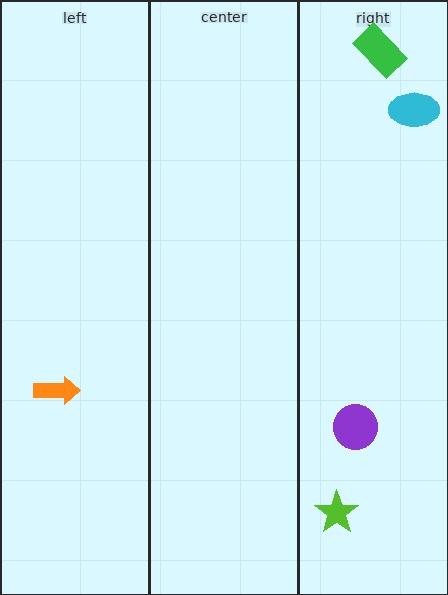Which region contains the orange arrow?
The left region.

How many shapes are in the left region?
1.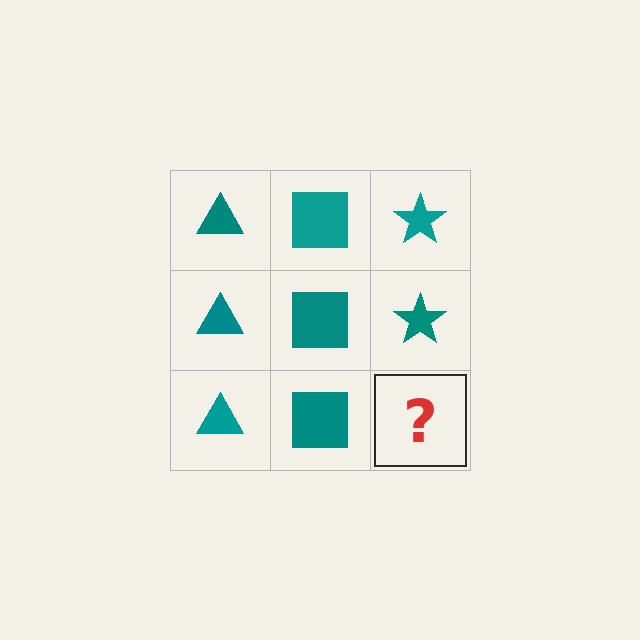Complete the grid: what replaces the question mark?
The question mark should be replaced with a teal star.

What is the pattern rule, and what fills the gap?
The rule is that each column has a consistent shape. The gap should be filled with a teal star.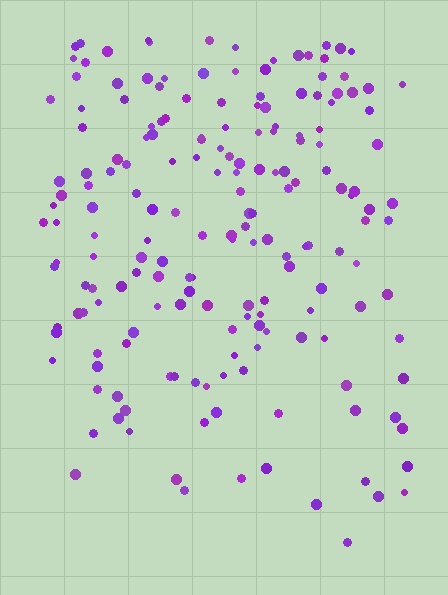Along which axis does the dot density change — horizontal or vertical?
Vertical.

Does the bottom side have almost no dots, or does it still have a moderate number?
Still a moderate number, just noticeably fewer than the top.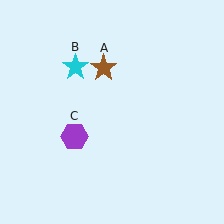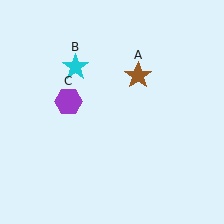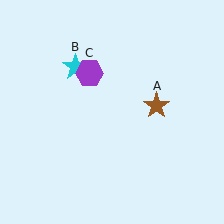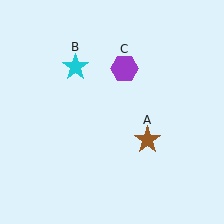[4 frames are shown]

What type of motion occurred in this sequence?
The brown star (object A), purple hexagon (object C) rotated clockwise around the center of the scene.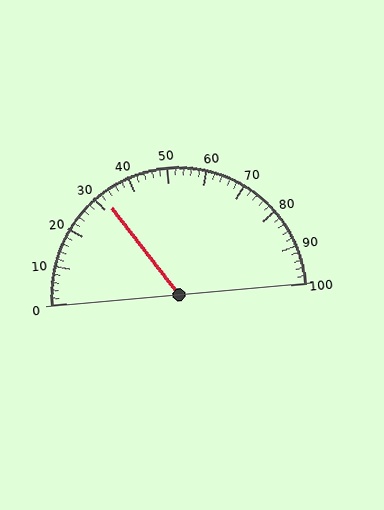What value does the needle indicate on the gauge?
The needle indicates approximately 32.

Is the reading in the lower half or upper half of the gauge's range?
The reading is in the lower half of the range (0 to 100).